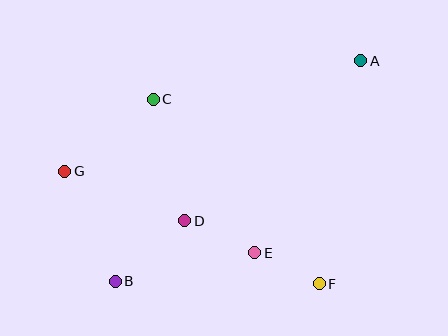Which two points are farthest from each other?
Points A and B are farthest from each other.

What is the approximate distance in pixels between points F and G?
The distance between F and G is approximately 278 pixels.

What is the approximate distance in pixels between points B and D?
The distance between B and D is approximately 92 pixels.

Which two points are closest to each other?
Points E and F are closest to each other.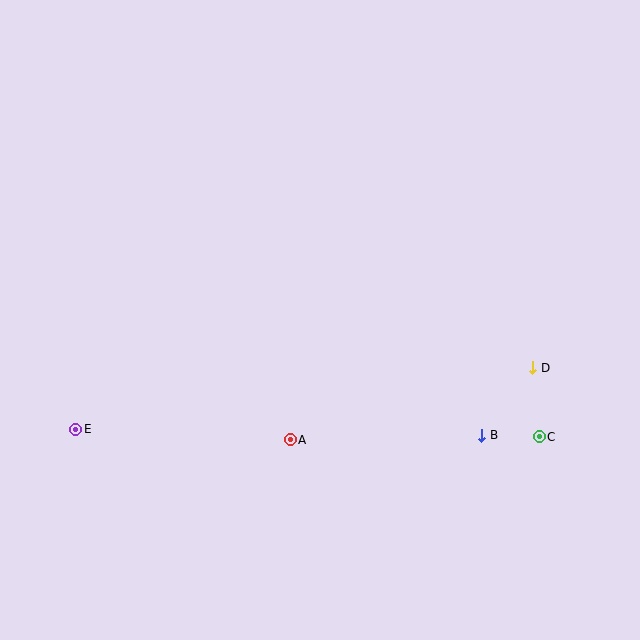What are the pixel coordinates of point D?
Point D is at (533, 368).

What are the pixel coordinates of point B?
Point B is at (482, 435).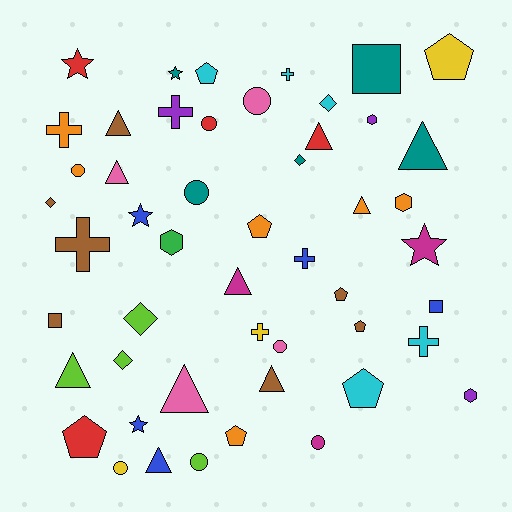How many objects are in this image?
There are 50 objects.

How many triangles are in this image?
There are 10 triangles.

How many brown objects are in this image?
There are 7 brown objects.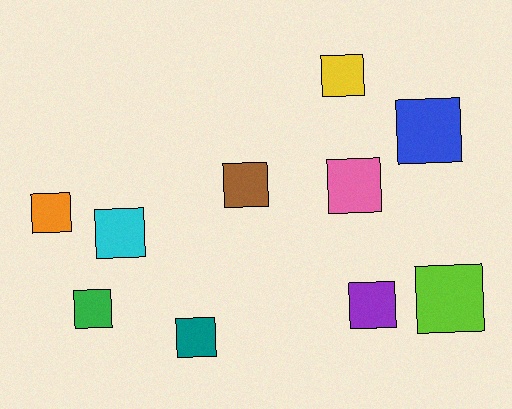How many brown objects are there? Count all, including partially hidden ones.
There is 1 brown object.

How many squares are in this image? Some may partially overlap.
There are 10 squares.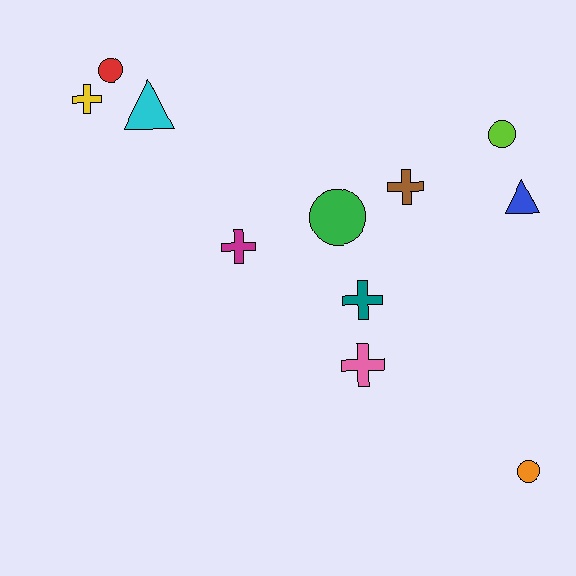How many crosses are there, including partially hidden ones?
There are 5 crosses.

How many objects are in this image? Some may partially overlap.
There are 11 objects.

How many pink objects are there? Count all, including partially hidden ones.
There is 1 pink object.